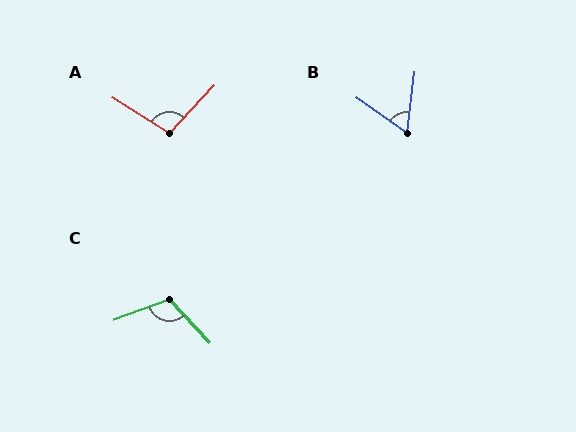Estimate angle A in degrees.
Approximately 101 degrees.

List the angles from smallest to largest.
B (62°), A (101°), C (113°).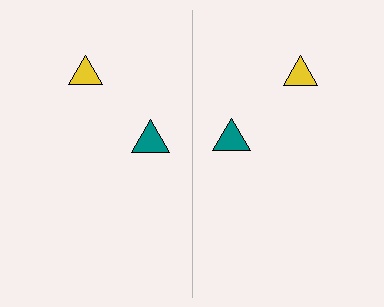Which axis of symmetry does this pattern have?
The pattern has a vertical axis of symmetry running through the center of the image.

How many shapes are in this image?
There are 4 shapes in this image.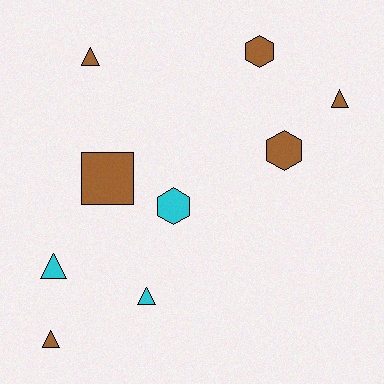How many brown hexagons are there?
There are 2 brown hexagons.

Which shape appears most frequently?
Triangle, with 5 objects.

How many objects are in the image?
There are 9 objects.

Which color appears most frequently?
Brown, with 6 objects.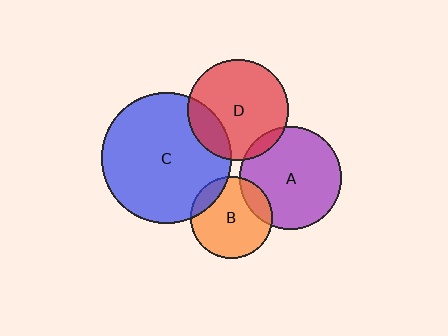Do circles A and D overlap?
Yes.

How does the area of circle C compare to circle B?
Approximately 2.5 times.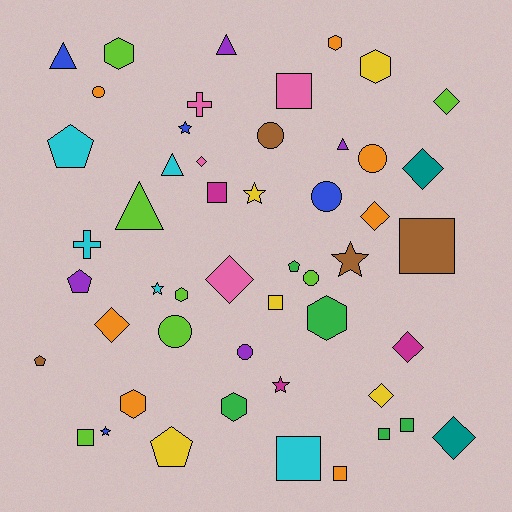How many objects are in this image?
There are 50 objects.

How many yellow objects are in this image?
There are 5 yellow objects.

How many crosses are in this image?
There are 2 crosses.